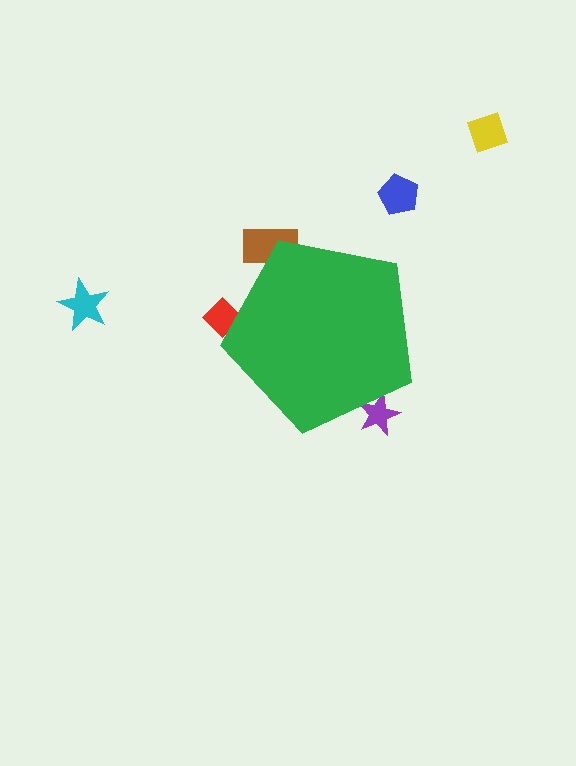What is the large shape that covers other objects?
A green pentagon.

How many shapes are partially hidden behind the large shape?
3 shapes are partially hidden.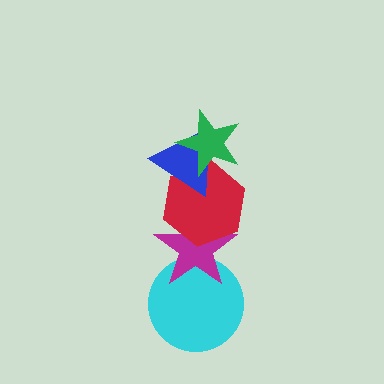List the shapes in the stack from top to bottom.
From top to bottom: the green star, the blue triangle, the red hexagon, the magenta star, the cyan circle.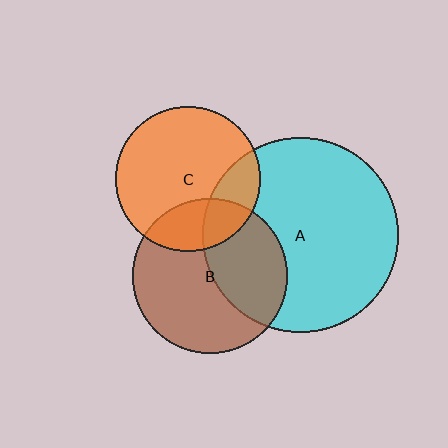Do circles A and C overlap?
Yes.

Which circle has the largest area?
Circle A (cyan).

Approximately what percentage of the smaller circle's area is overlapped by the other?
Approximately 20%.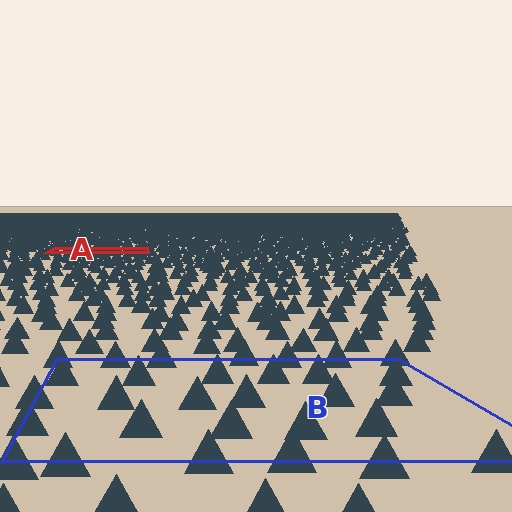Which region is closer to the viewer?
Region B is closer. The texture elements there are larger and more spread out.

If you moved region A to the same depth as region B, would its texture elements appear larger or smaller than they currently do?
They would appear larger. At a closer depth, the same texture elements are projected at a bigger on-screen size.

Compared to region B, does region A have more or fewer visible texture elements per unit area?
Region A has more texture elements per unit area — they are packed more densely because it is farther away.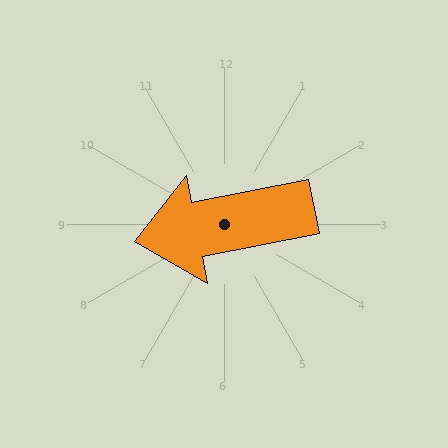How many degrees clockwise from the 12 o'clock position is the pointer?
Approximately 259 degrees.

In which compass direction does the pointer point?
West.